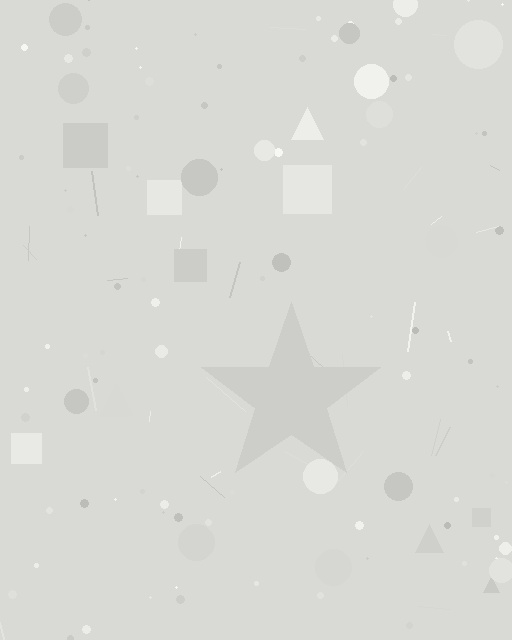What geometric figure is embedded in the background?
A star is embedded in the background.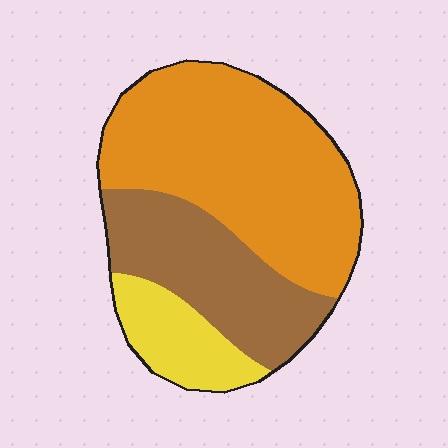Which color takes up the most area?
Orange, at roughly 55%.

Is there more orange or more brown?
Orange.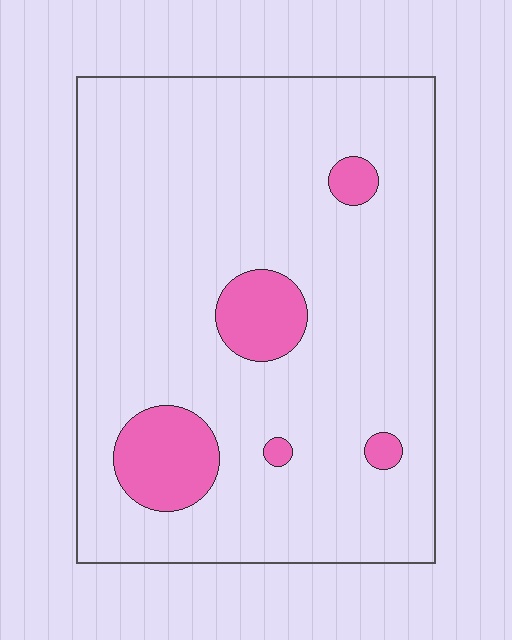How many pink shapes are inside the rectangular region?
5.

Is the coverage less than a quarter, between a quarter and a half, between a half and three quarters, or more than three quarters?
Less than a quarter.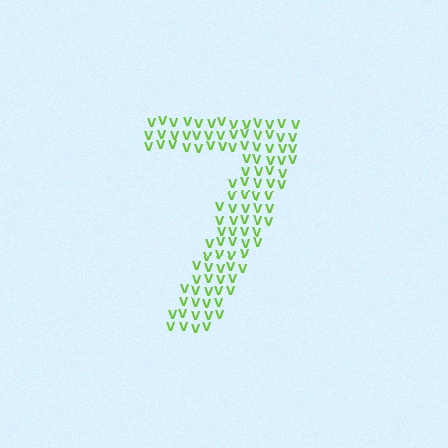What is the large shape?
The large shape is the digit 7.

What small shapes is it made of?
It is made of small letter V's.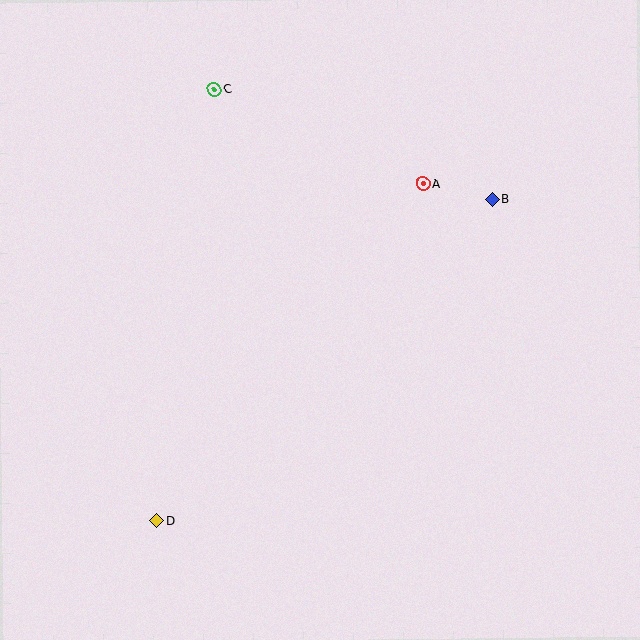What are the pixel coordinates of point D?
Point D is at (157, 521).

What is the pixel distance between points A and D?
The distance between A and D is 429 pixels.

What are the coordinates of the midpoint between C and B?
The midpoint between C and B is at (353, 144).